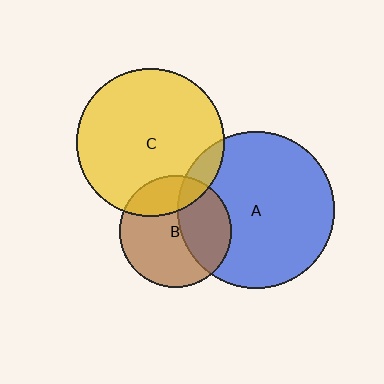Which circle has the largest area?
Circle A (blue).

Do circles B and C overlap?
Yes.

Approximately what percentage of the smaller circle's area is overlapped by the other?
Approximately 25%.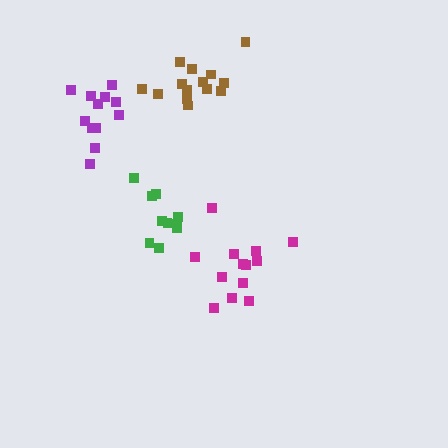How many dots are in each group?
Group 1: 14 dots, Group 2: 13 dots, Group 3: 10 dots, Group 4: 12 dots (49 total).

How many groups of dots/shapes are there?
There are 4 groups.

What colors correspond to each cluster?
The clusters are colored: brown, magenta, green, purple.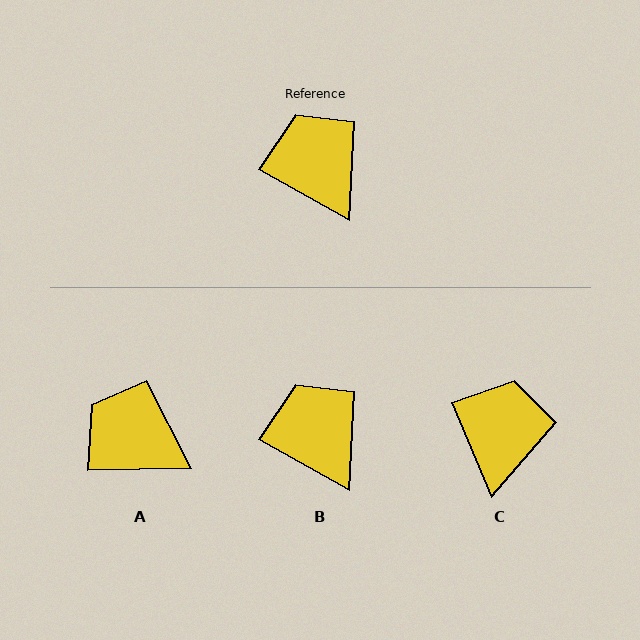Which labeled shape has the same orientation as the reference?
B.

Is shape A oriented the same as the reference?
No, it is off by about 30 degrees.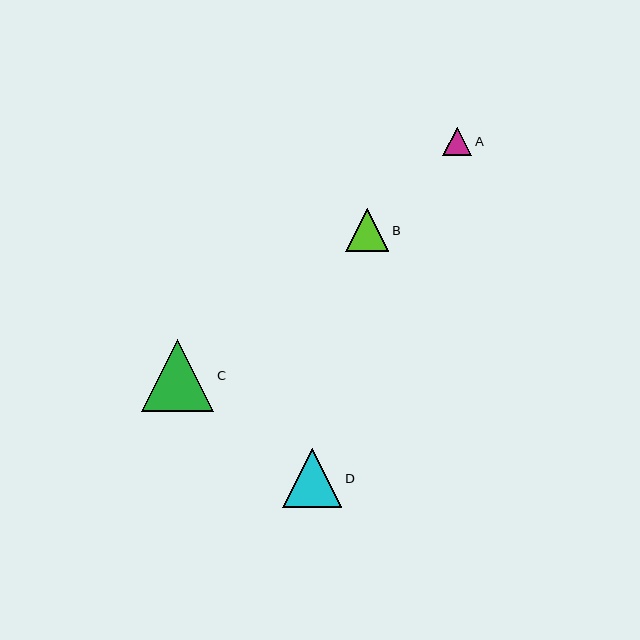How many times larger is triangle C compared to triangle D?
Triangle C is approximately 1.2 times the size of triangle D.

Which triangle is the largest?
Triangle C is the largest with a size of approximately 72 pixels.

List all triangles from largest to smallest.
From largest to smallest: C, D, B, A.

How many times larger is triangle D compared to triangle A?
Triangle D is approximately 2.0 times the size of triangle A.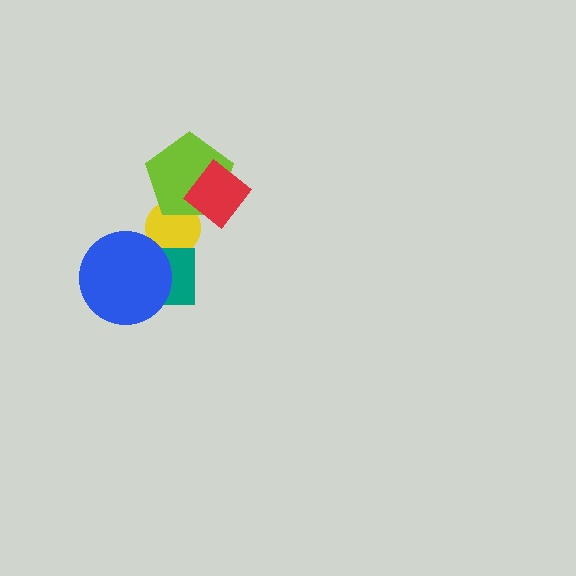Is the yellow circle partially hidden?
Yes, it is partially covered by another shape.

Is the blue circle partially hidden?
No, no other shape covers it.